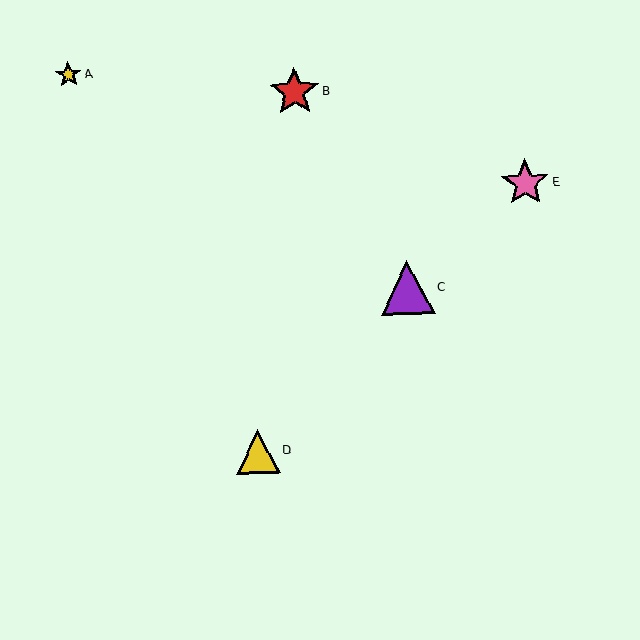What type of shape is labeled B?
Shape B is a red star.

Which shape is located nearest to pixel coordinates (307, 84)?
The red star (labeled B) at (294, 92) is nearest to that location.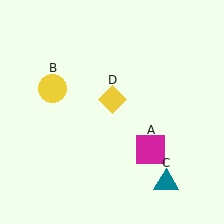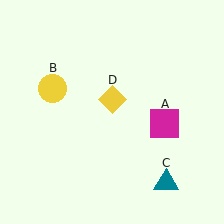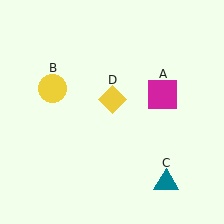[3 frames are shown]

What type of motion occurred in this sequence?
The magenta square (object A) rotated counterclockwise around the center of the scene.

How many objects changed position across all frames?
1 object changed position: magenta square (object A).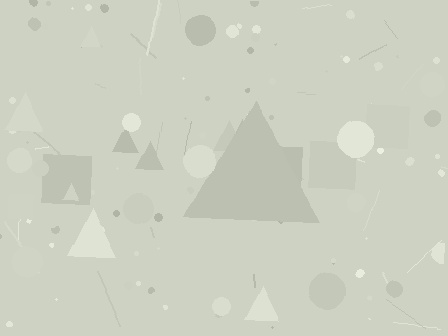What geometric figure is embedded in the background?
A triangle is embedded in the background.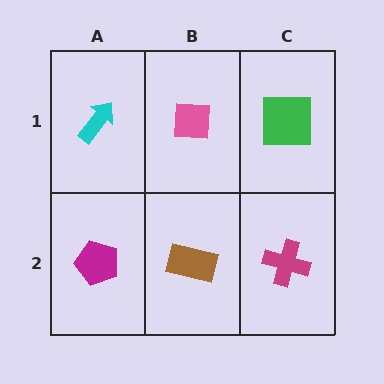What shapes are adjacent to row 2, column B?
A pink square (row 1, column B), a magenta pentagon (row 2, column A), a magenta cross (row 2, column C).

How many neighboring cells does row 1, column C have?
2.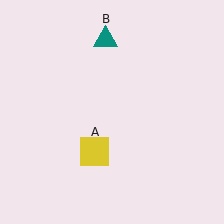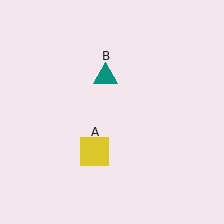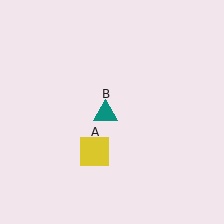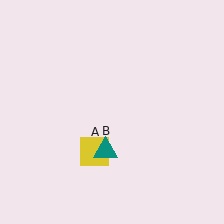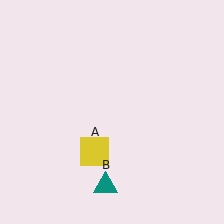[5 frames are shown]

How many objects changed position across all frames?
1 object changed position: teal triangle (object B).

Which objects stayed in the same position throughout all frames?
Yellow square (object A) remained stationary.